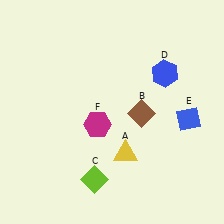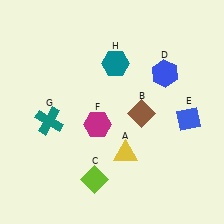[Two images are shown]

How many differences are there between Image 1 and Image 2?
There are 2 differences between the two images.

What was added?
A teal cross (G), a teal hexagon (H) were added in Image 2.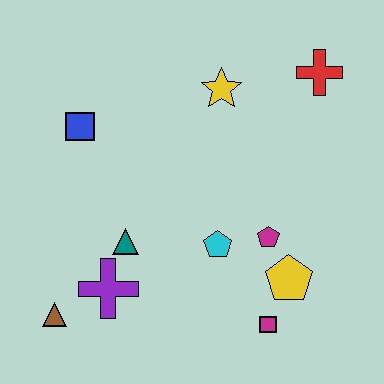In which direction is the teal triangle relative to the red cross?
The teal triangle is to the left of the red cross.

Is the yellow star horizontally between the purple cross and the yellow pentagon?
Yes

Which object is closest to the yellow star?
The red cross is closest to the yellow star.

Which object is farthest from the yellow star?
The brown triangle is farthest from the yellow star.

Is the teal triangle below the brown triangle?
No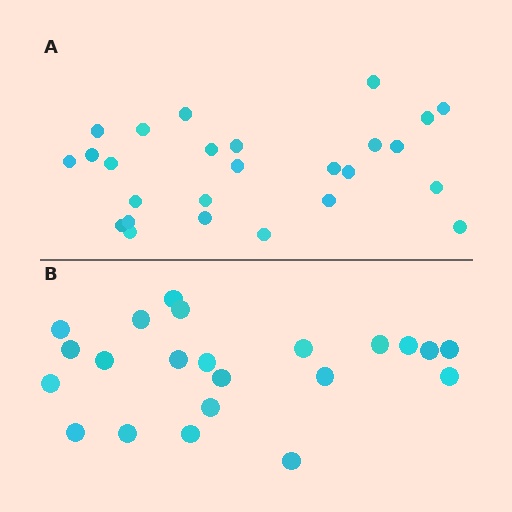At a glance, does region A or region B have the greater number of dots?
Region A (the top region) has more dots.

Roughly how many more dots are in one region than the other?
Region A has about 4 more dots than region B.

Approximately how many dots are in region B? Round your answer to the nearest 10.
About 20 dots. (The exact count is 22, which rounds to 20.)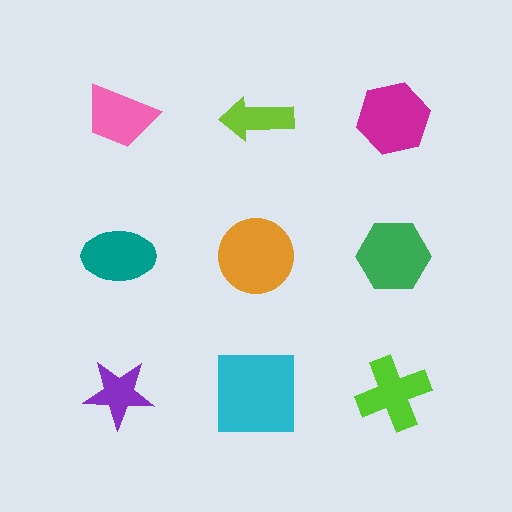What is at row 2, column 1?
A teal ellipse.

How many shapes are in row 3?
3 shapes.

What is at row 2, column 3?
A green hexagon.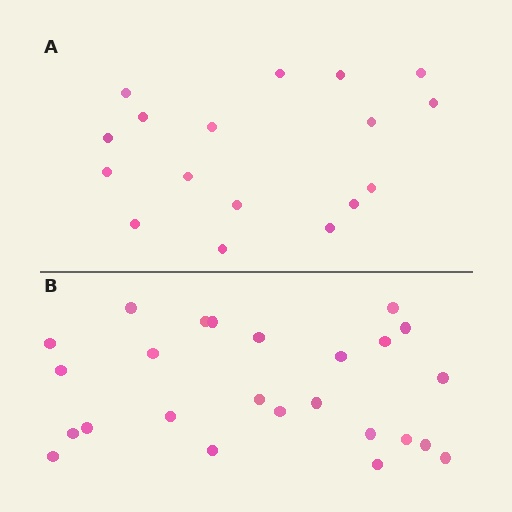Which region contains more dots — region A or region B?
Region B (the bottom region) has more dots.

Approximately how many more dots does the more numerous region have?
Region B has roughly 8 or so more dots than region A.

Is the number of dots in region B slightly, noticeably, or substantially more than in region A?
Region B has substantially more. The ratio is roughly 1.5 to 1.